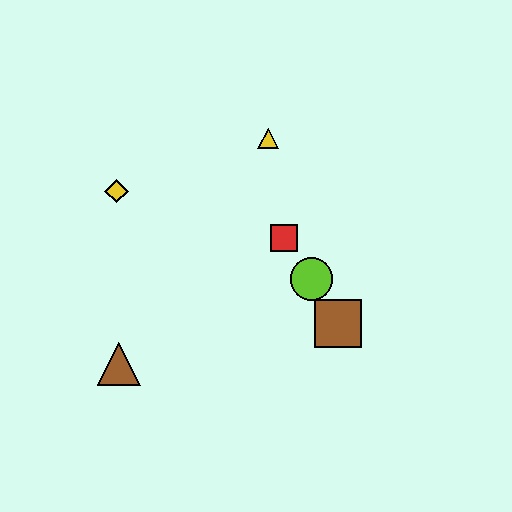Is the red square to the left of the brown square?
Yes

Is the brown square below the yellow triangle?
Yes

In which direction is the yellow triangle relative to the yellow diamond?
The yellow triangle is to the right of the yellow diamond.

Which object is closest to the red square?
The lime circle is closest to the red square.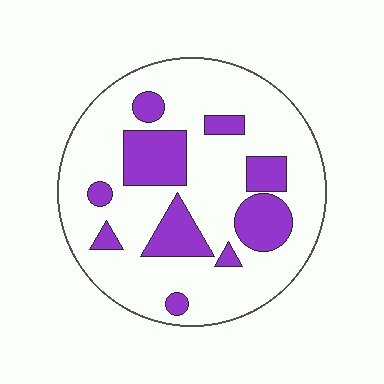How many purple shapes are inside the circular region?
10.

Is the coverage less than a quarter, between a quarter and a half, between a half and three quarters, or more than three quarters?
Less than a quarter.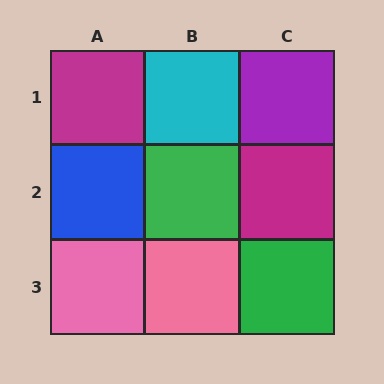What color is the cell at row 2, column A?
Blue.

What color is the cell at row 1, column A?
Magenta.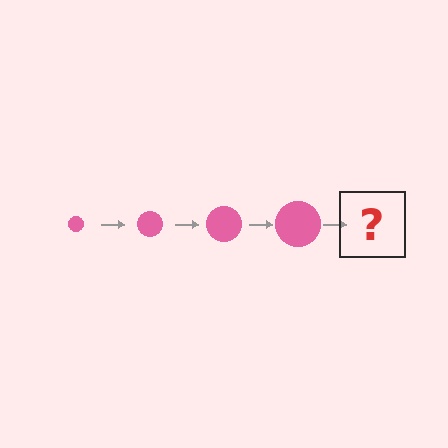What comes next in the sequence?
The next element should be a pink circle, larger than the previous one.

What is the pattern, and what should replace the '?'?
The pattern is that the circle gets progressively larger each step. The '?' should be a pink circle, larger than the previous one.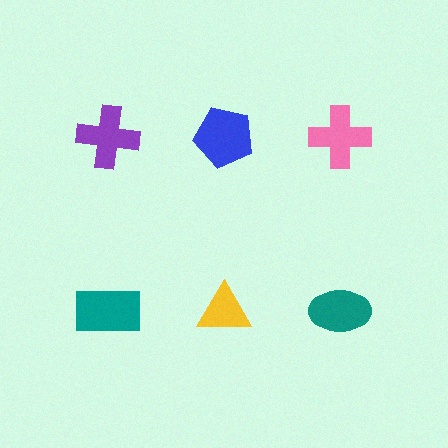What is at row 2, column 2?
A yellow triangle.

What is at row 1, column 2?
A blue pentagon.